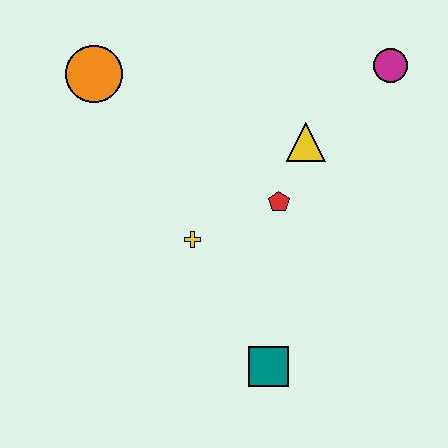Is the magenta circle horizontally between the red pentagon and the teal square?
No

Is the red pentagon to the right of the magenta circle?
No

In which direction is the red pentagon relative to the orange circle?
The red pentagon is to the right of the orange circle.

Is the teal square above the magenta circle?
No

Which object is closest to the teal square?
The yellow cross is closest to the teal square.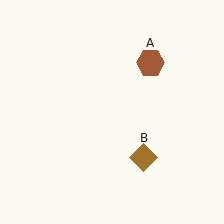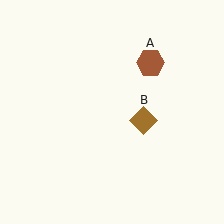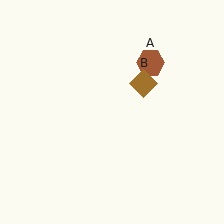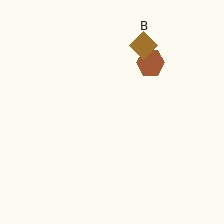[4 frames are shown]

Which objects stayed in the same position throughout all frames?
Brown hexagon (object A) remained stationary.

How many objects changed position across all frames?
1 object changed position: brown diamond (object B).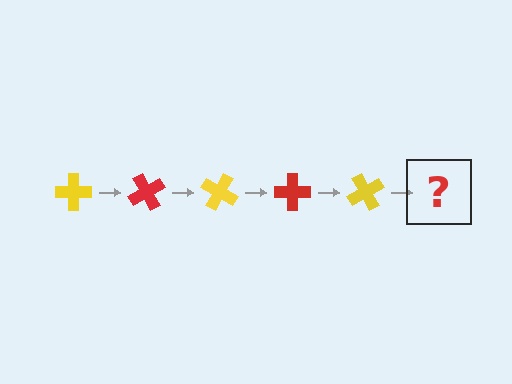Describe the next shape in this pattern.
It should be a red cross, rotated 300 degrees from the start.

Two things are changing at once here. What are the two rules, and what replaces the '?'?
The two rules are that it rotates 60 degrees each step and the color cycles through yellow and red. The '?' should be a red cross, rotated 300 degrees from the start.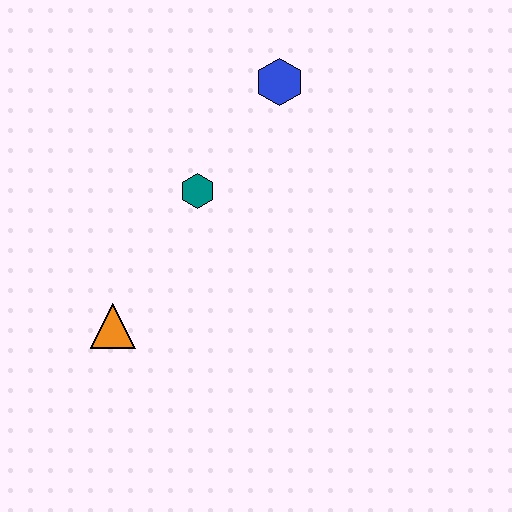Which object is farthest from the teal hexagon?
The orange triangle is farthest from the teal hexagon.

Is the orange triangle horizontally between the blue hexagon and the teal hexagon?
No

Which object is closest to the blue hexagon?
The teal hexagon is closest to the blue hexagon.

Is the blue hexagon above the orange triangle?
Yes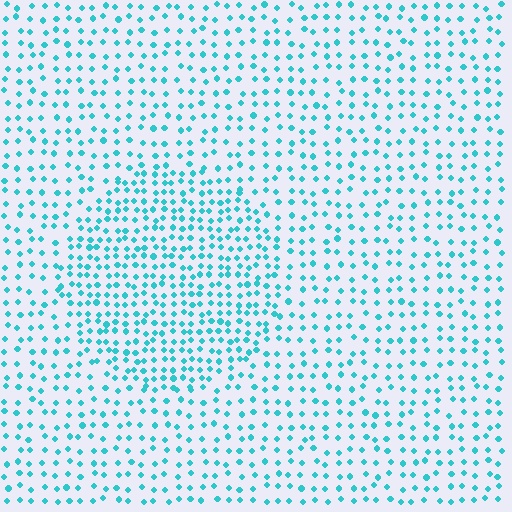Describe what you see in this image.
The image contains small cyan elements arranged at two different densities. A circle-shaped region is visible where the elements are more densely packed than the surrounding area.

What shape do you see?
I see a circle.